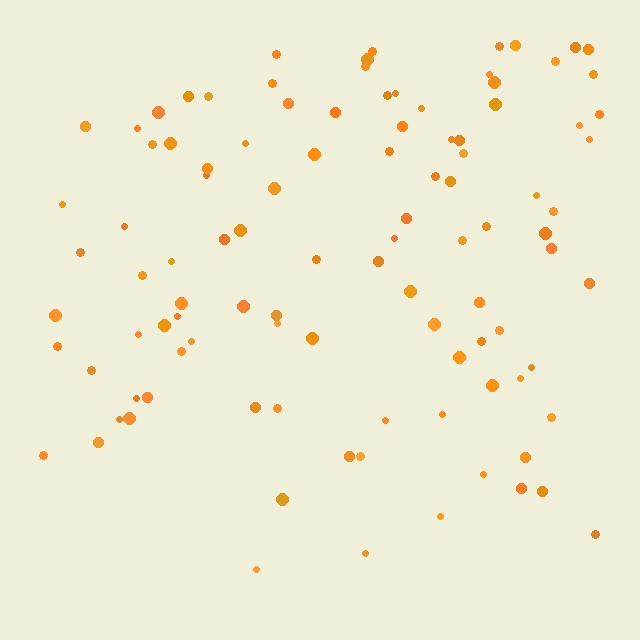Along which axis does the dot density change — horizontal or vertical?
Vertical.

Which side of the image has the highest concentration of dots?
The top.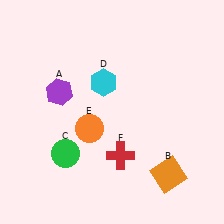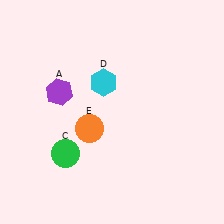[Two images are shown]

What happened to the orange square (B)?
The orange square (B) was removed in Image 2. It was in the bottom-right area of Image 1.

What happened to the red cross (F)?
The red cross (F) was removed in Image 2. It was in the bottom-right area of Image 1.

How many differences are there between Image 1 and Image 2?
There are 2 differences between the two images.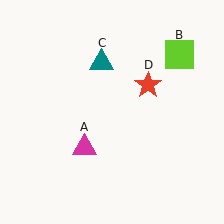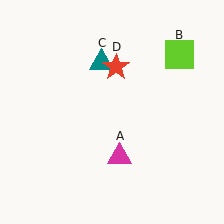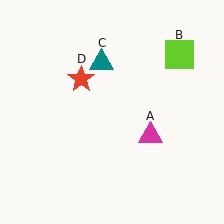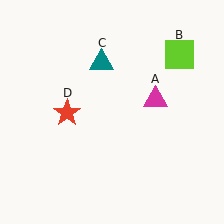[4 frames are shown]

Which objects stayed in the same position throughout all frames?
Lime square (object B) and teal triangle (object C) remained stationary.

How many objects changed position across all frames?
2 objects changed position: magenta triangle (object A), red star (object D).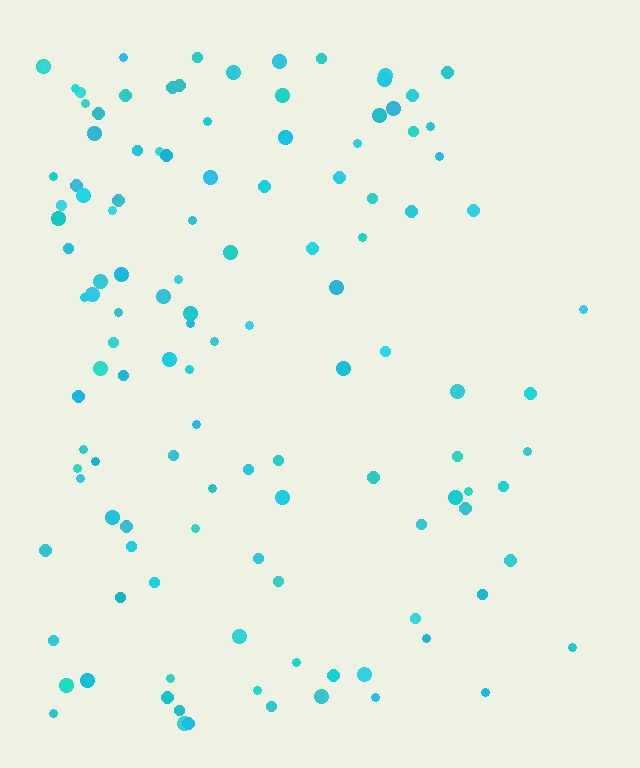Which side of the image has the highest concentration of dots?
The left.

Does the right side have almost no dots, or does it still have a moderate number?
Still a moderate number, just noticeably fewer than the left.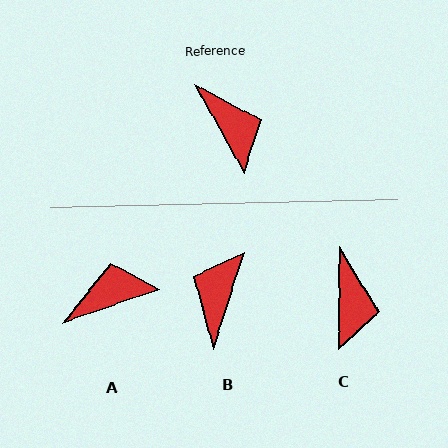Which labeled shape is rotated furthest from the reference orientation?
B, about 133 degrees away.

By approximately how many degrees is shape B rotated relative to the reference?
Approximately 133 degrees counter-clockwise.